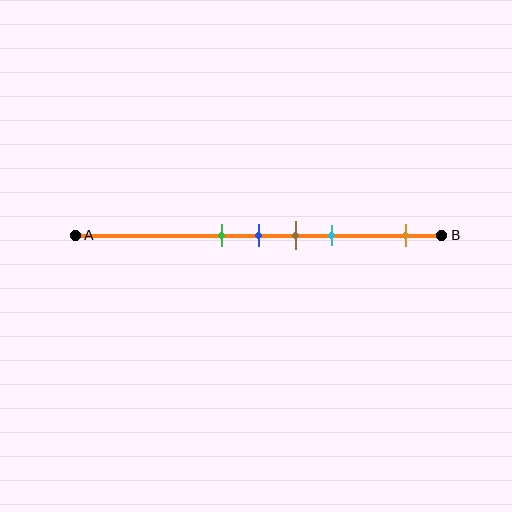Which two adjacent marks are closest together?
The green and blue marks are the closest adjacent pair.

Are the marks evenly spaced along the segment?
No, the marks are not evenly spaced.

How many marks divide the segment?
There are 5 marks dividing the segment.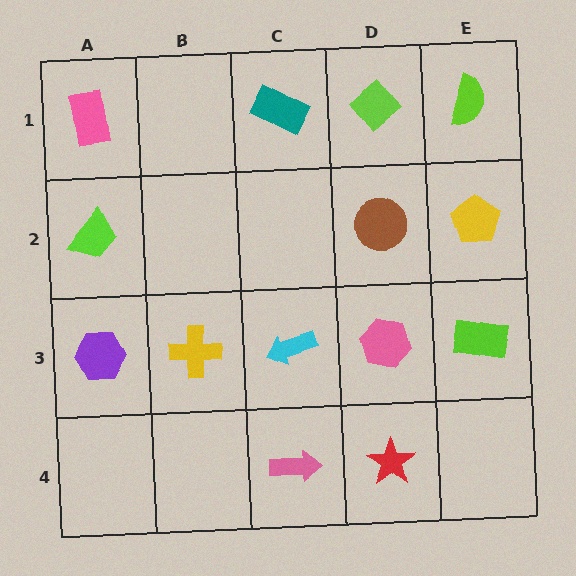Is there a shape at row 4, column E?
No, that cell is empty.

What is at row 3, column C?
A cyan arrow.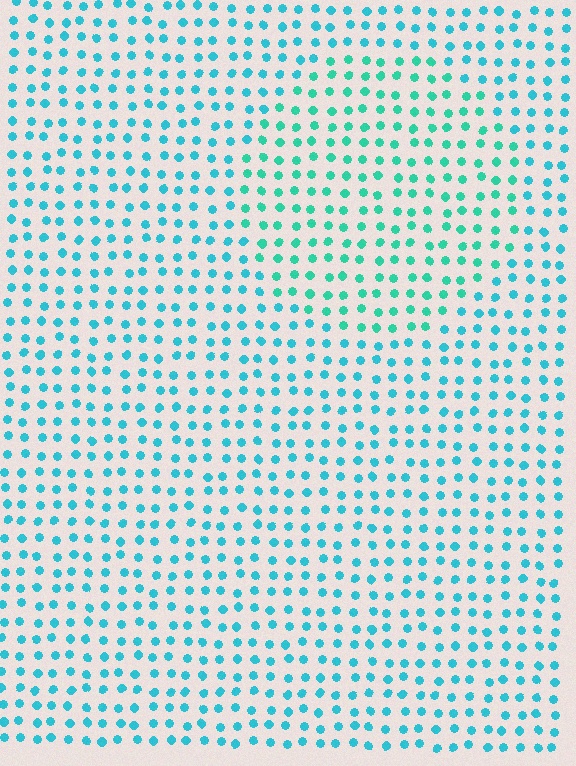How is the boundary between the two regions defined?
The boundary is defined purely by a slight shift in hue (about 24 degrees). Spacing, size, and orientation are identical on both sides.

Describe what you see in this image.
The image is filled with small cyan elements in a uniform arrangement. A circle-shaped region is visible where the elements are tinted to a slightly different hue, forming a subtle color boundary.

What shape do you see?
I see a circle.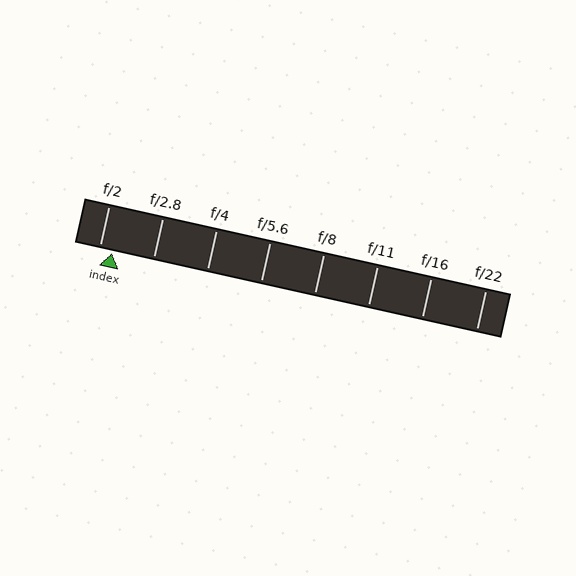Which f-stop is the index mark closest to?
The index mark is closest to f/2.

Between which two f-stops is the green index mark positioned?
The index mark is between f/2 and f/2.8.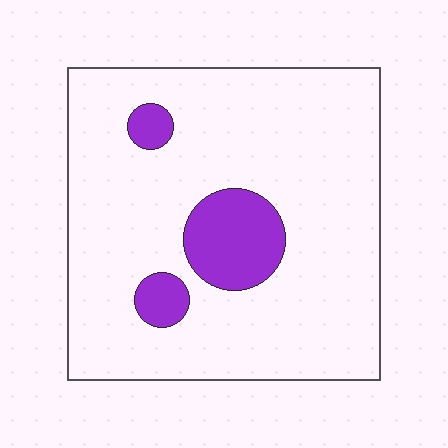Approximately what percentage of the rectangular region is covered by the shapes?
Approximately 15%.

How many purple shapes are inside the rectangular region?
3.